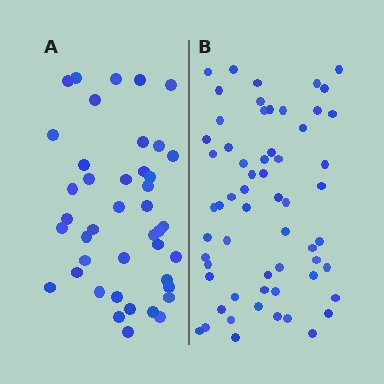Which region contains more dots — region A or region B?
Region B (the right region) has more dots.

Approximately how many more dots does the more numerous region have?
Region B has approximately 20 more dots than region A.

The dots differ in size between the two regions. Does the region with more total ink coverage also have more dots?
No. Region A has more total ink coverage because its dots are larger, but region B actually contains more individual dots. Total area can be misleading — the number of items is what matters here.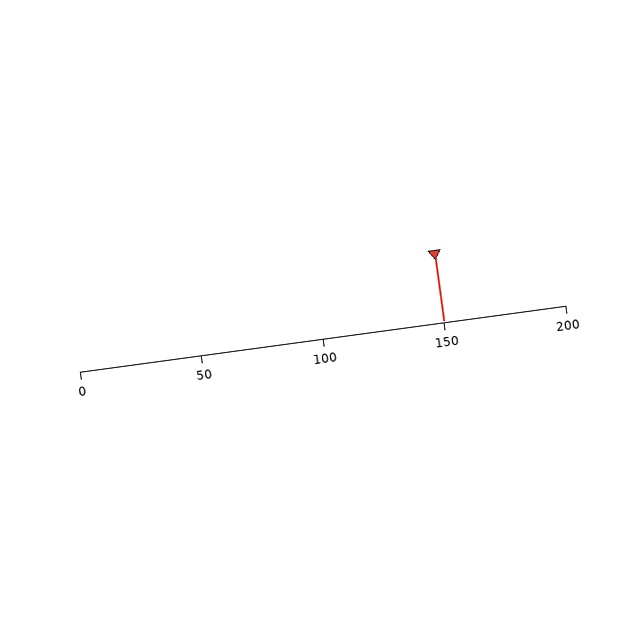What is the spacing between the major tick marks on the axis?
The major ticks are spaced 50 apart.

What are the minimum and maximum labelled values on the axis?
The axis runs from 0 to 200.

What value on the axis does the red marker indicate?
The marker indicates approximately 150.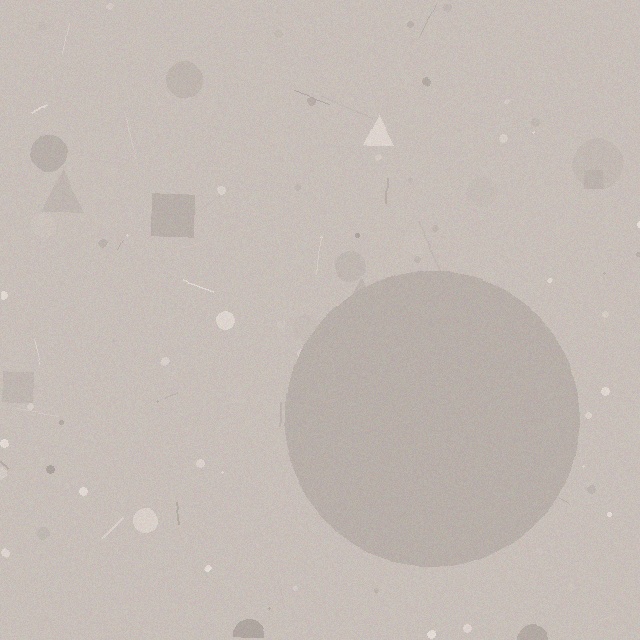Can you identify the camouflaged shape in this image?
The camouflaged shape is a circle.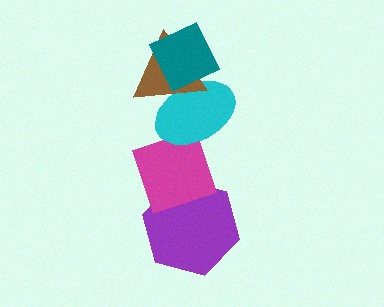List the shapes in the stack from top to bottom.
From top to bottom: the teal diamond, the brown triangle, the cyan ellipse, the magenta diamond, the purple hexagon.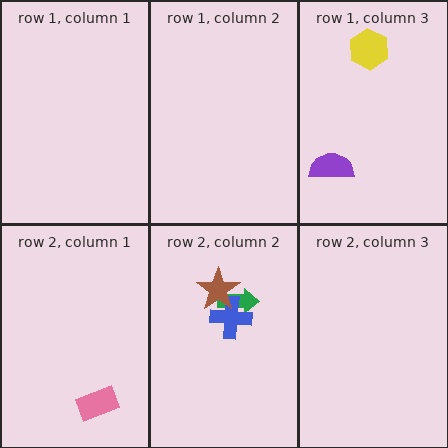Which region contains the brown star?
The row 2, column 2 region.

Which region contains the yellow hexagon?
The row 1, column 3 region.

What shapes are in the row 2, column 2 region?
The green arrow, the blue cross, the brown star.